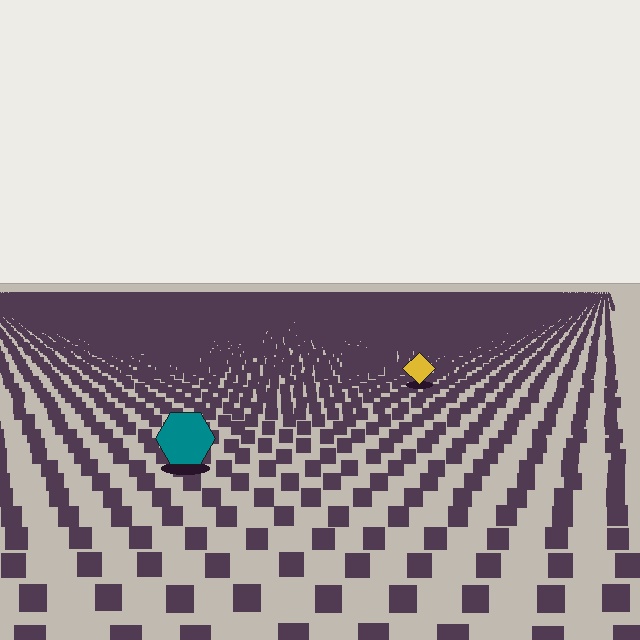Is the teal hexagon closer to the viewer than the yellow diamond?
Yes. The teal hexagon is closer — you can tell from the texture gradient: the ground texture is coarser near it.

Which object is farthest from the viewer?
The yellow diamond is farthest from the viewer. It appears smaller and the ground texture around it is denser.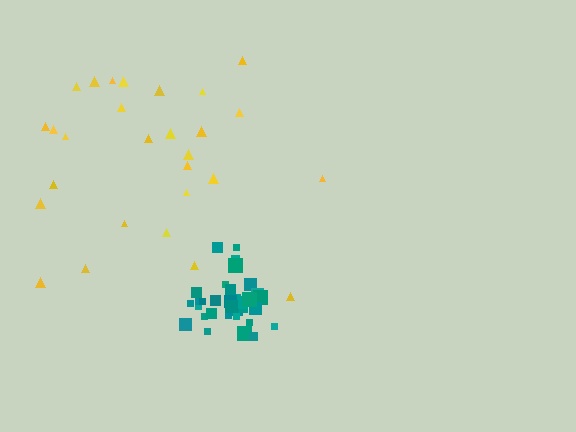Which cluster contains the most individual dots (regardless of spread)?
Teal (34).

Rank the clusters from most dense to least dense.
teal, yellow.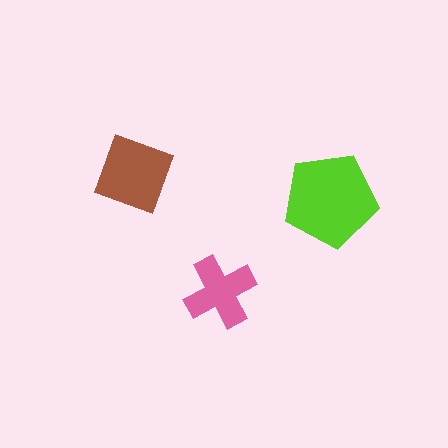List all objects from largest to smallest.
The lime pentagon, the brown square, the pink cross.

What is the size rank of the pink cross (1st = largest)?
3rd.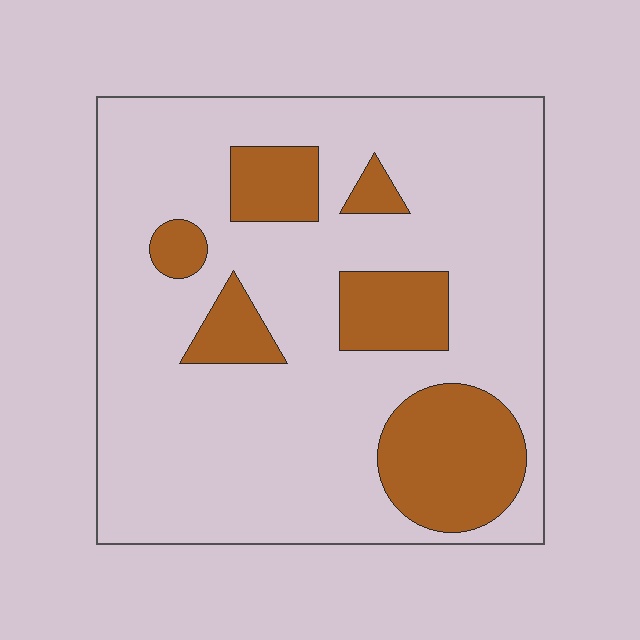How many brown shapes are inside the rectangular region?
6.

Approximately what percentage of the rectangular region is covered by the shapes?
Approximately 20%.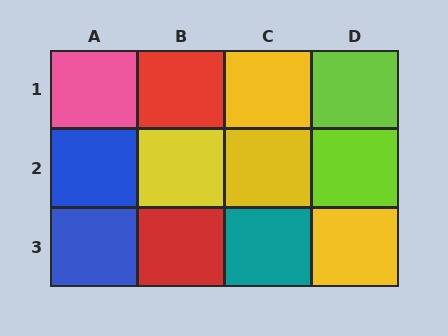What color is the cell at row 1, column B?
Red.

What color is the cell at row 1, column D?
Lime.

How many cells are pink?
1 cell is pink.